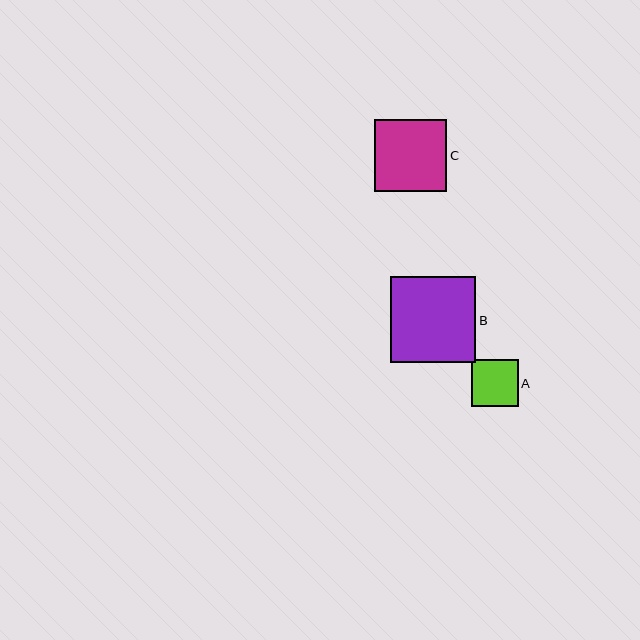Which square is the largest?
Square B is the largest with a size of approximately 85 pixels.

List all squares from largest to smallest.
From largest to smallest: B, C, A.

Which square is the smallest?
Square A is the smallest with a size of approximately 46 pixels.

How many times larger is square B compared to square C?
Square B is approximately 1.2 times the size of square C.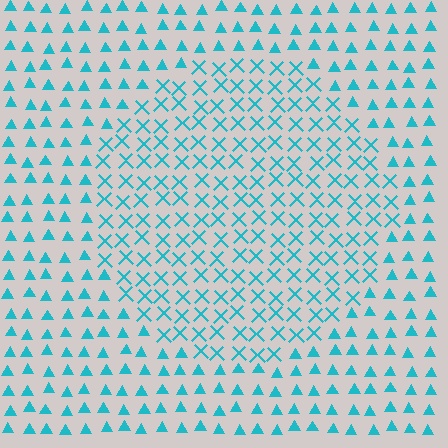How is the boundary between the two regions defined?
The boundary is defined by a change in element shape: X marks inside vs. triangles outside. All elements share the same color and spacing.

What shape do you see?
I see a circle.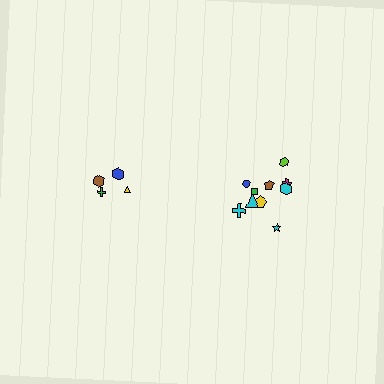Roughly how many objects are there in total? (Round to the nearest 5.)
Roughly 15 objects in total.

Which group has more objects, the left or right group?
The right group.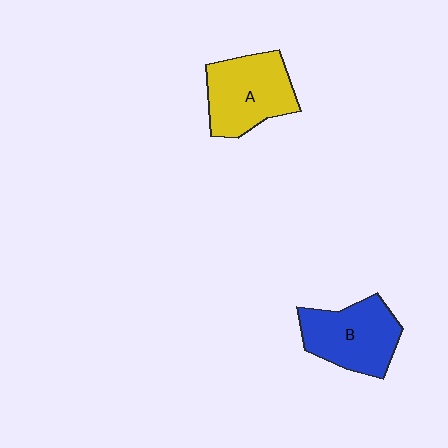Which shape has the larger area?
Shape A (yellow).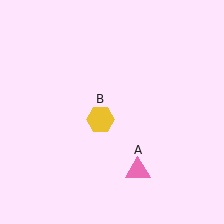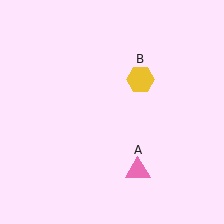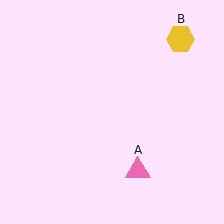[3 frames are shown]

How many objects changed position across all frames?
1 object changed position: yellow hexagon (object B).